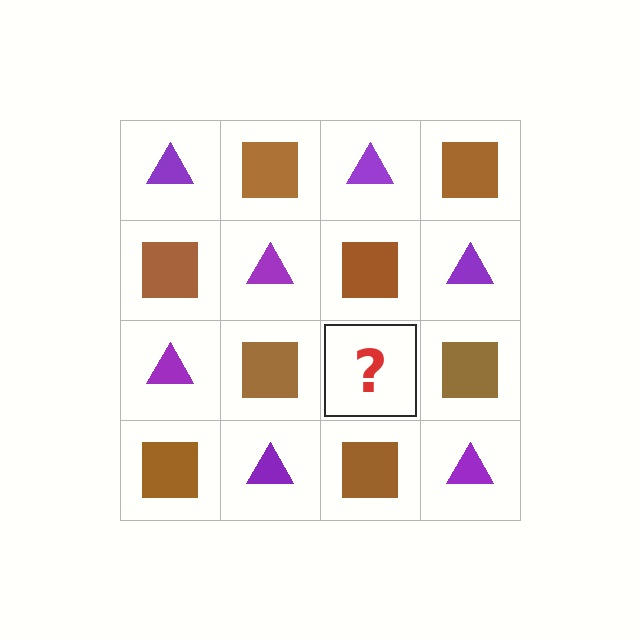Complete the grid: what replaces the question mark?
The question mark should be replaced with a purple triangle.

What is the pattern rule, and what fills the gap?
The rule is that it alternates purple triangle and brown square in a checkerboard pattern. The gap should be filled with a purple triangle.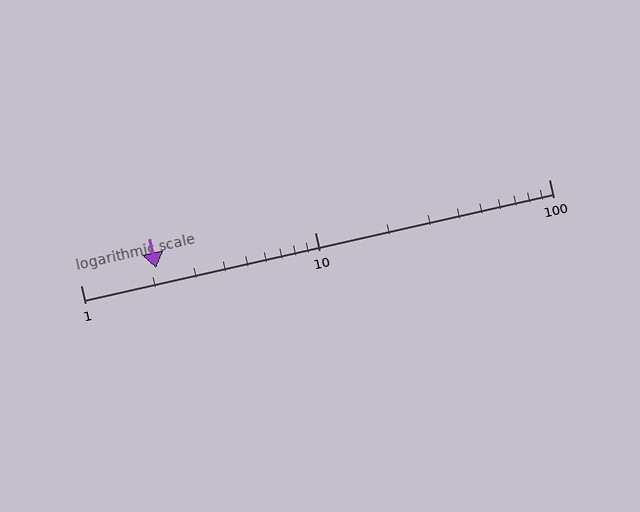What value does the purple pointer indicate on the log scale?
The pointer indicates approximately 2.1.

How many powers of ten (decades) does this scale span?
The scale spans 2 decades, from 1 to 100.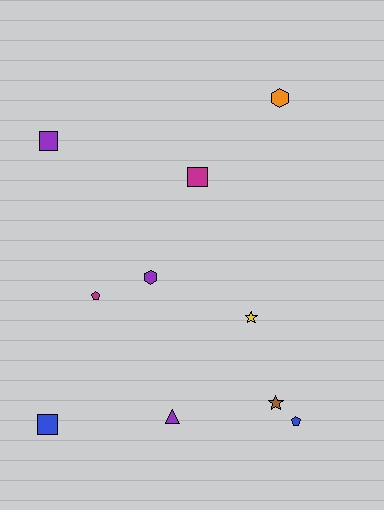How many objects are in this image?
There are 10 objects.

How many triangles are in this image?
There is 1 triangle.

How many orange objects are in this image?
There is 1 orange object.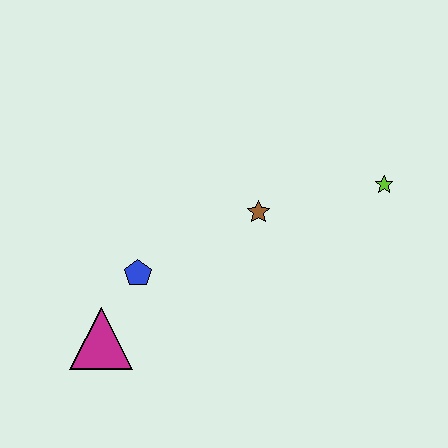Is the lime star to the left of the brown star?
No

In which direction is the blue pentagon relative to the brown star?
The blue pentagon is to the left of the brown star.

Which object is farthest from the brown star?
The magenta triangle is farthest from the brown star.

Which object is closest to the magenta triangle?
The blue pentagon is closest to the magenta triangle.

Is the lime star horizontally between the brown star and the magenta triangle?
No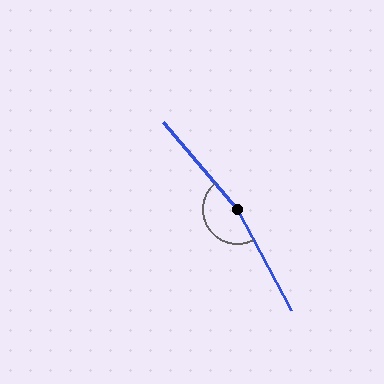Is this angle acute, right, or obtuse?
It is obtuse.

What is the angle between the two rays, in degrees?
Approximately 168 degrees.